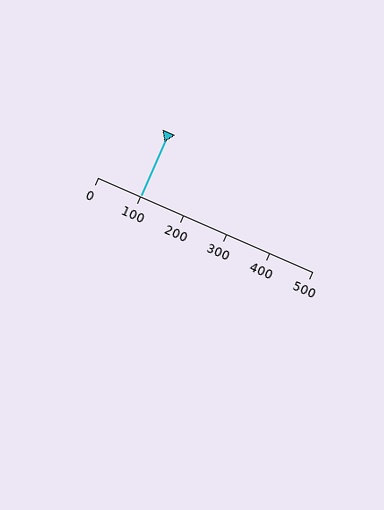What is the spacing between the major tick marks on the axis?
The major ticks are spaced 100 apart.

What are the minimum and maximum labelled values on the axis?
The axis runs from 0 to 500.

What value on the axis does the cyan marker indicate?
The marker indicates approximately 100.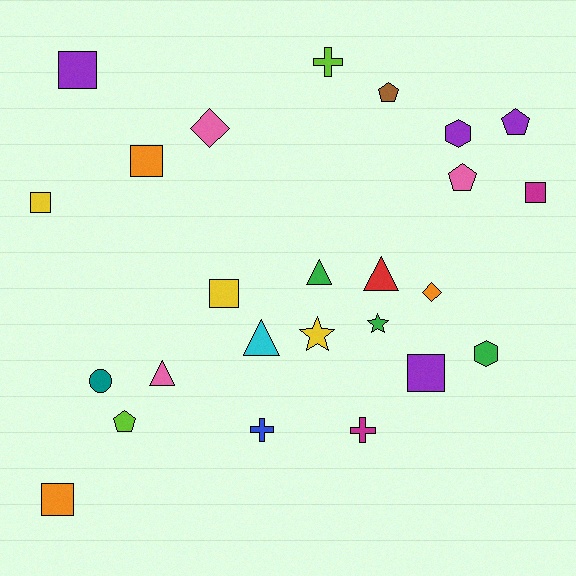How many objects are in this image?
There are 25 objects.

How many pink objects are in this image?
There are 3 pink objects.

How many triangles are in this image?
There are 4 triangles.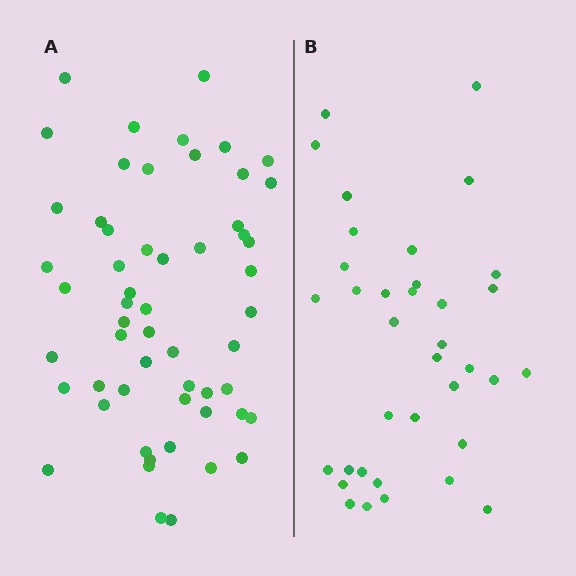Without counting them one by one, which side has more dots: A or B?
Region A (the left region) has more dots.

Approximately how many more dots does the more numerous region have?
Region A has approximately 20 more dots than region B.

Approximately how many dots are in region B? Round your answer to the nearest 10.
About 40 dots. (The exact count is 36, which rounds to 40.)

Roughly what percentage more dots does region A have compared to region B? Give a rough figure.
About 55% more.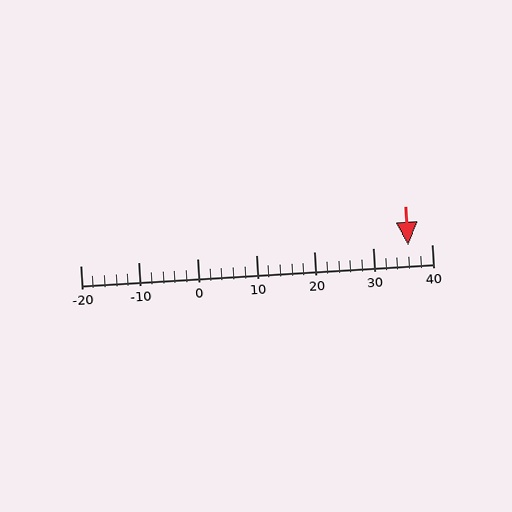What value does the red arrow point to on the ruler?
The red arrow points to approximately 36.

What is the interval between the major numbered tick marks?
The major tick marks are spaced 10 units apart.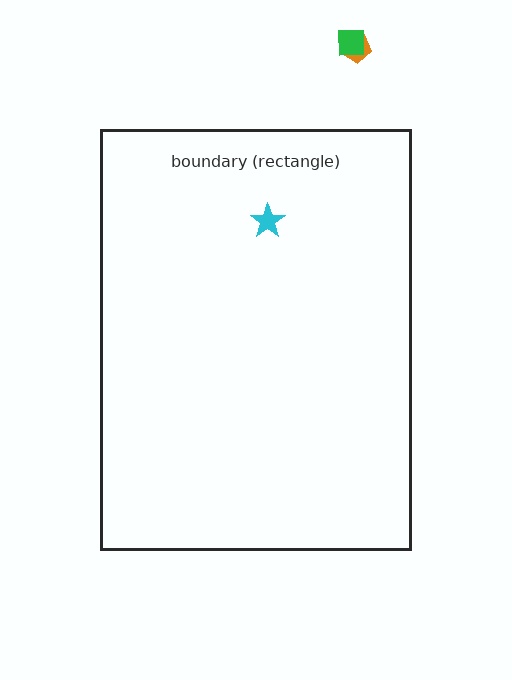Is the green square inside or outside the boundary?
Outside.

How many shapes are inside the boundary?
1 inside, 2 outside.